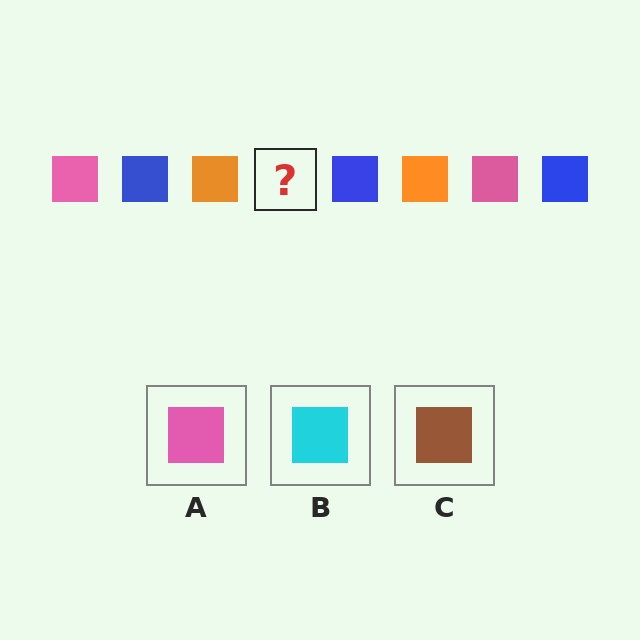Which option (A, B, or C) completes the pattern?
A.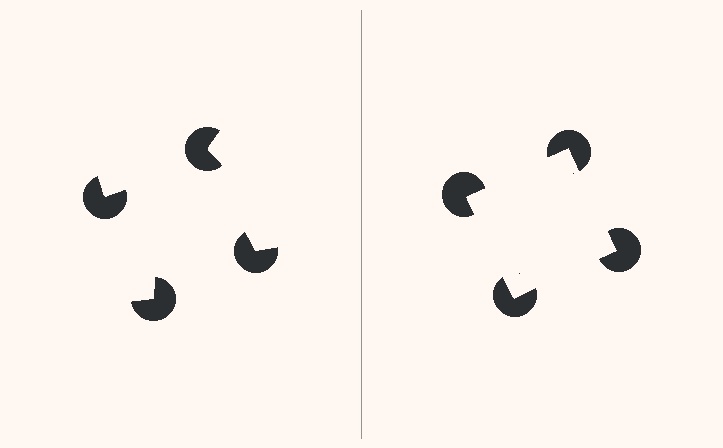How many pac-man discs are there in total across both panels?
8 — 4 on each side.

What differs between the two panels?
The pac-man discs are positioned identically on both sides; only the wedge orientations differ. On the right they align to a square; on the left they are misaligned.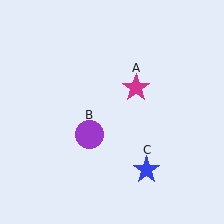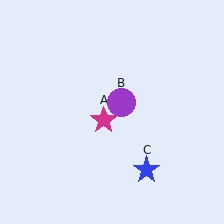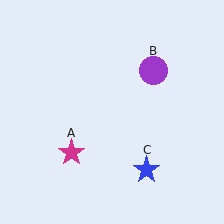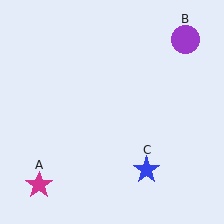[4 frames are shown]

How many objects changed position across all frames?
2 objects changed position: magenta star (object A), purple circle (object B).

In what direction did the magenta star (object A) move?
The magenta star (object A) moved down and to the left.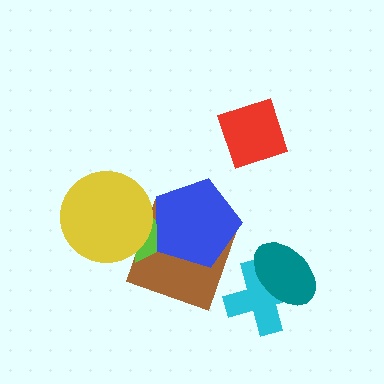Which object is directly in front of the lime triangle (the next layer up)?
The blue pentagon is directly in front of the lime triangle.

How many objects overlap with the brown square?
2 objects overlap with the brown square.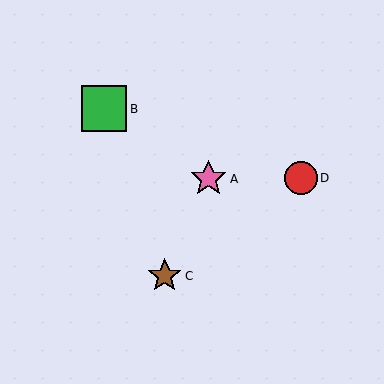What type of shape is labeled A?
Shape A is a pink star.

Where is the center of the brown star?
The center of the brown star is at (165, 276).